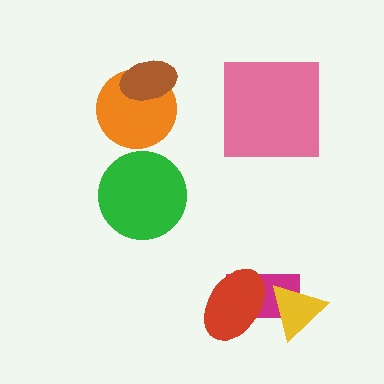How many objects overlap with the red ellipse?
2 objects overlap with the red ellipse.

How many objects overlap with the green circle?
0 objects overlap with the green circle.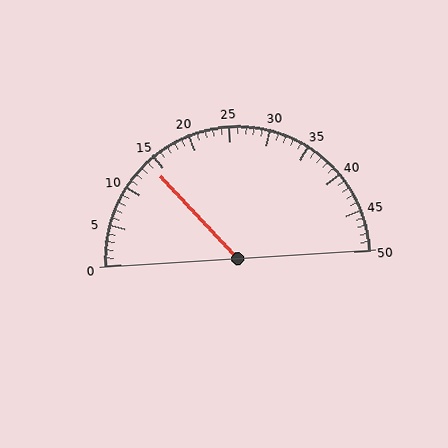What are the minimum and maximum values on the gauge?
The gauge ranges from 0 to 50.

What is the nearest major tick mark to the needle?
The nearest major tick mark is 15.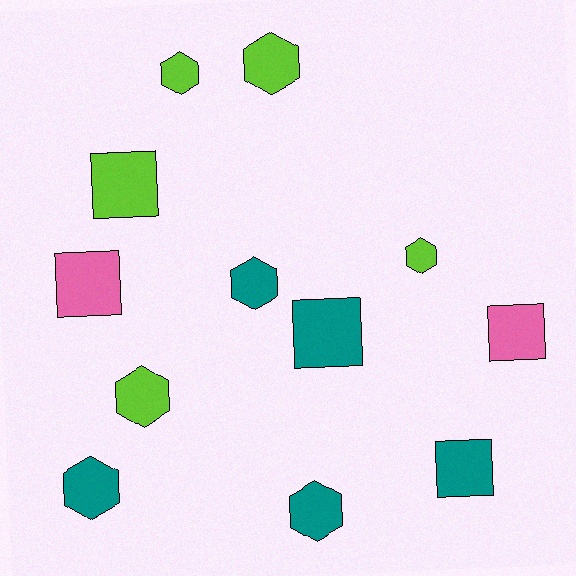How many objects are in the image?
There are 12 objects.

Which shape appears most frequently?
Hexagon, with 7 objects.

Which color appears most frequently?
Teal, with 5 objects.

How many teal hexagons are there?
There are 3 teal hexagons.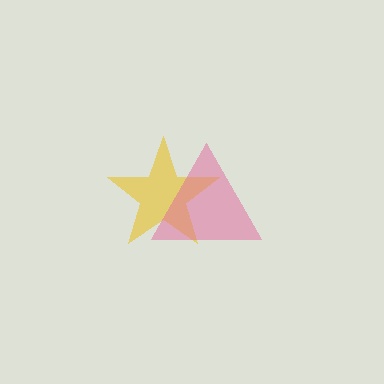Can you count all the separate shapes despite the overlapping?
Yes, there are 2 separate shapes.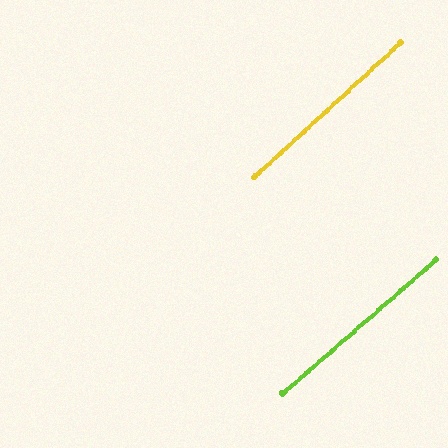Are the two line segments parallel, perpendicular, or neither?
Parallel — their directions differ by only 1.6°.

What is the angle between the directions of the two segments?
Approximately 2 degrees.